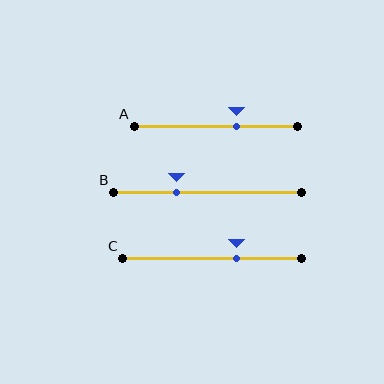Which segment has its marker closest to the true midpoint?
Segment A has its marker closest to the true midpoint.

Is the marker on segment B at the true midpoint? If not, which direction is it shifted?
No, the marker on segment B is shifted to the left by about 17% of the segment length.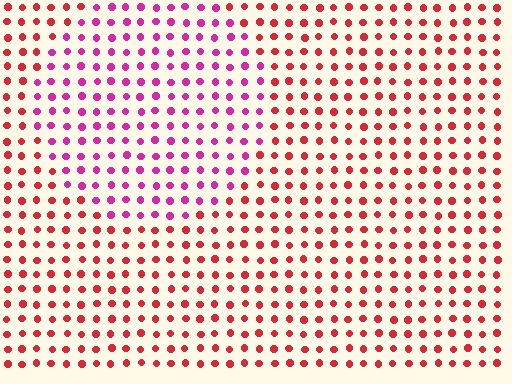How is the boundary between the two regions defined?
The boundary is defined purely by a slight shift in hue (about 39 degrees). Spacing, size, and orientation are identical on both sides.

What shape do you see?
I see a circle.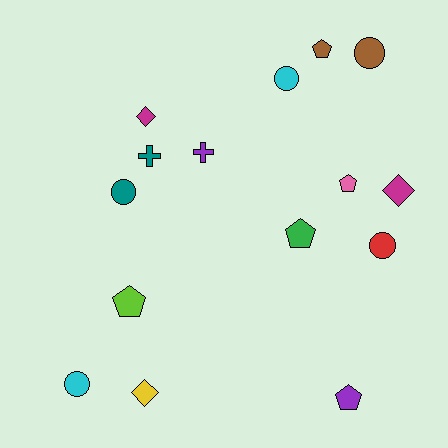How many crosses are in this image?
There are 2 crosses.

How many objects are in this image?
There are 15 objects.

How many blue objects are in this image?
There are no blue objects.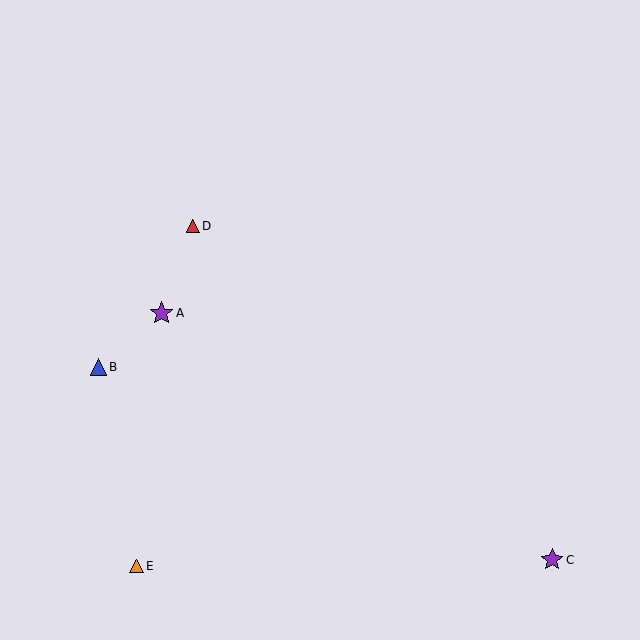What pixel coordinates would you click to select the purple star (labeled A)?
Click at (162, 313) to select the purple star A.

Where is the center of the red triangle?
The center of the red triangle is at (193, 226).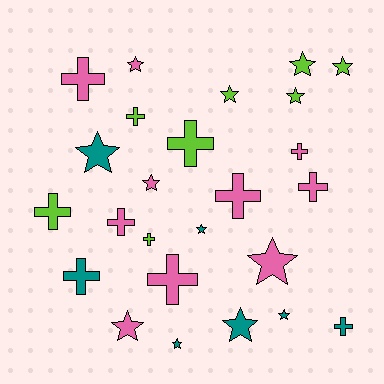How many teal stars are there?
There are 5 teal stars.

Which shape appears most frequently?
Star, with 13 objects.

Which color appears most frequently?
Pink, with 10 objects.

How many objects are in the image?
There are 25 objects.